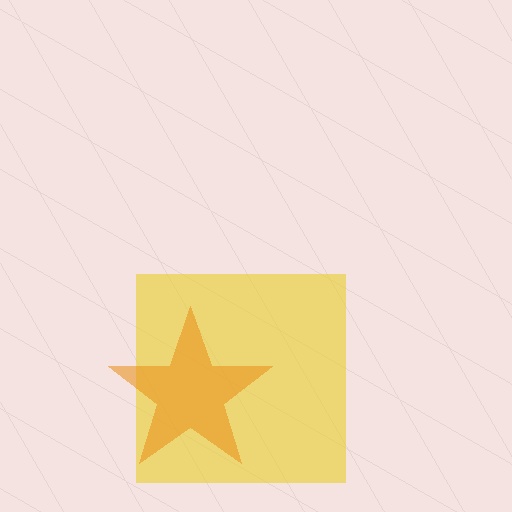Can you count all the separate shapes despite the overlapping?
Yes, there are 2 separate shapes.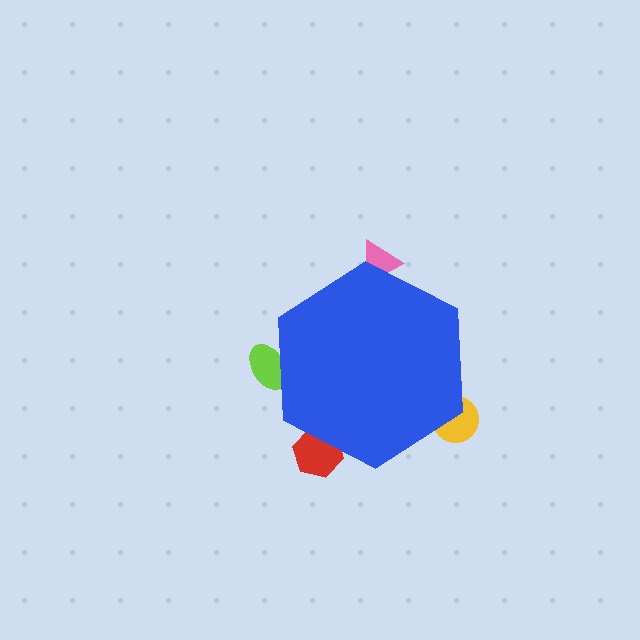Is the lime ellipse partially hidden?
Yes, the lime ellipse is partially hidden behind the blue hexagon.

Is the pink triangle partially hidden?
Yes, the pink triangle is partially hidden behind the blue hexagon.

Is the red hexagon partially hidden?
Yes, the red hexagon is partially hidden behind the blue hexagon.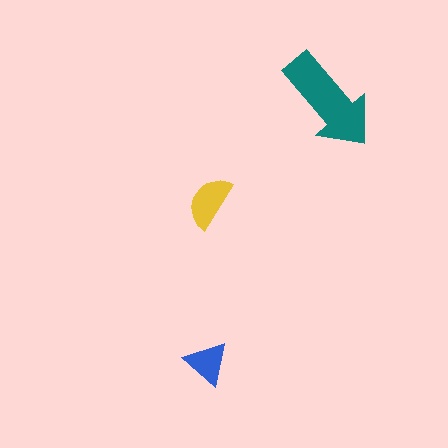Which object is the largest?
The teal arrow.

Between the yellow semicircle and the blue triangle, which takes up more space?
The yellow semicircle.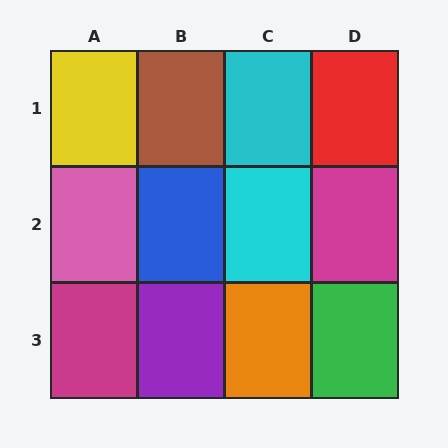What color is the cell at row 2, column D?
Magenta.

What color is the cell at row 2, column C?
Cyan.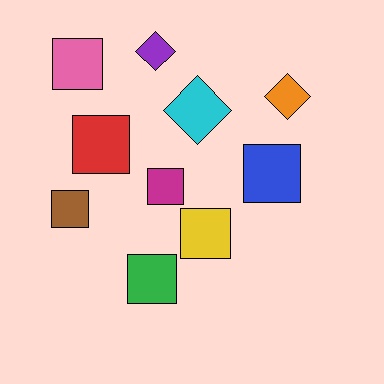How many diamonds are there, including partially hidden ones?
There are 3 diamonds.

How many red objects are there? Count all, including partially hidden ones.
There is 1 red object.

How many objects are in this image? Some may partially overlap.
There are 10 objects.